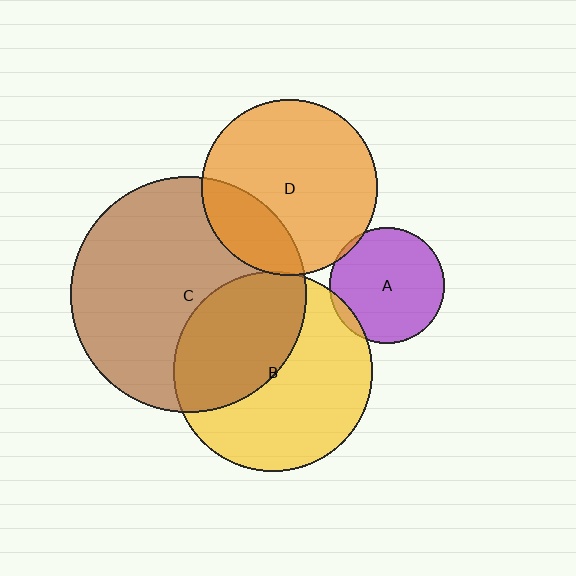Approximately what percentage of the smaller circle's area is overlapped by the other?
Approximately 45%.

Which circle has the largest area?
Circle C (brown).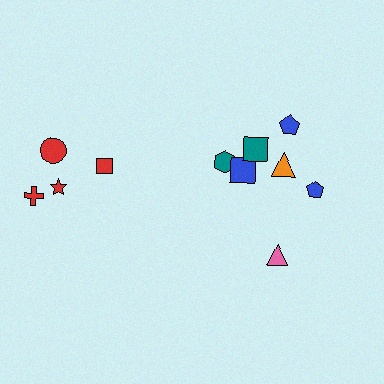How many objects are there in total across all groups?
There are 11 objects.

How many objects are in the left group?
There are 4 objects.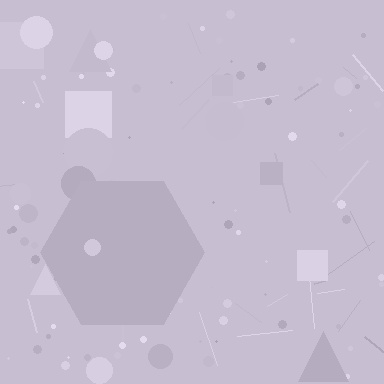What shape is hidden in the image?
A hexagon is hidden in the image.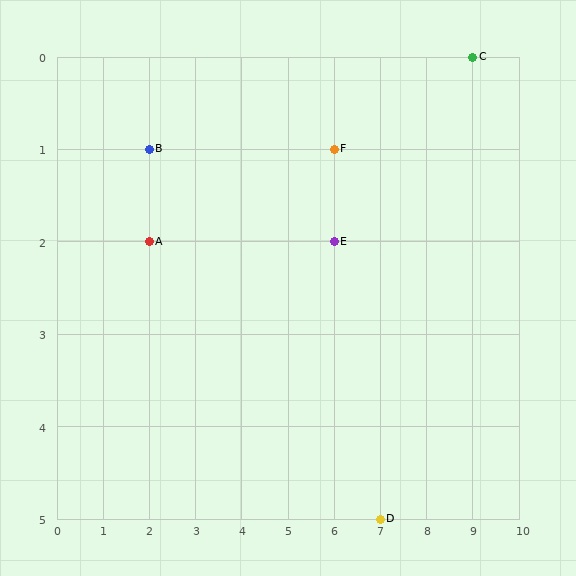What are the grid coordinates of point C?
Point C is at grid coordinates (9, 0).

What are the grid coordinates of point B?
Point B is at grid coordinates (2, 1).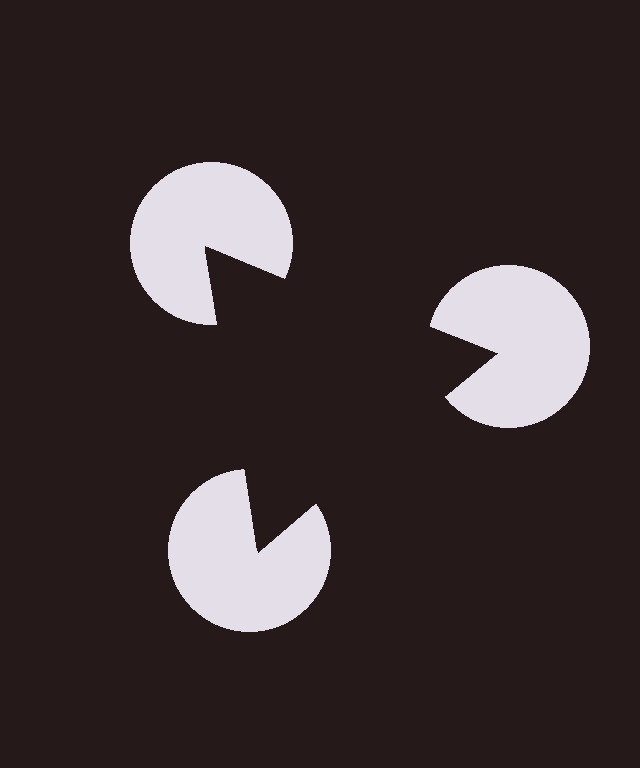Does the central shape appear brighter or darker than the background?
It typically appears slightly darker than the background, even though no actual brightness change is drawn.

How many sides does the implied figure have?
3 sides.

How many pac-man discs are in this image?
There are 3 — one at each vertex of the illusory triangle.